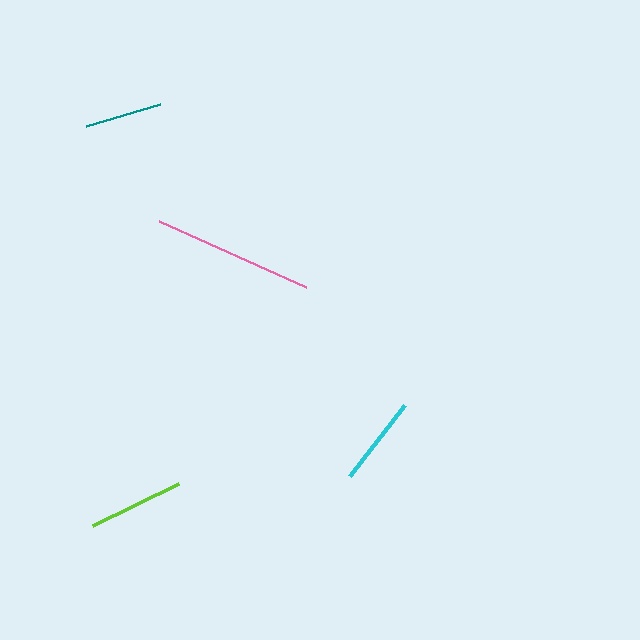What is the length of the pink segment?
The pink segment is approximately 161 pixels long.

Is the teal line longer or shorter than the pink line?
The pink line is longer than the teal line.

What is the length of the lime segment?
The lime segment is approximately 95 pixels long.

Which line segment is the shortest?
The teal line is the shortest at approximately 77 pixels.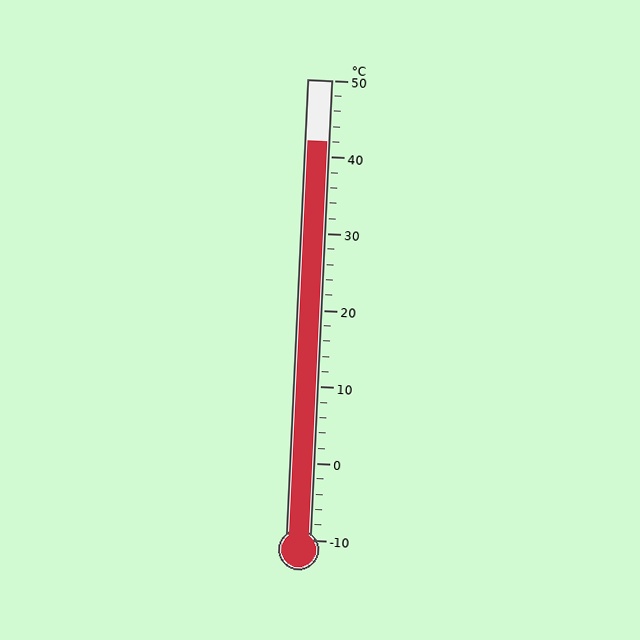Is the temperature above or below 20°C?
The temperature is above 20°C.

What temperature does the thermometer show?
The thermometer shows approximately 42°C.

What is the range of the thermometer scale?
The thermometer scale ranges from -10°C to 50°C.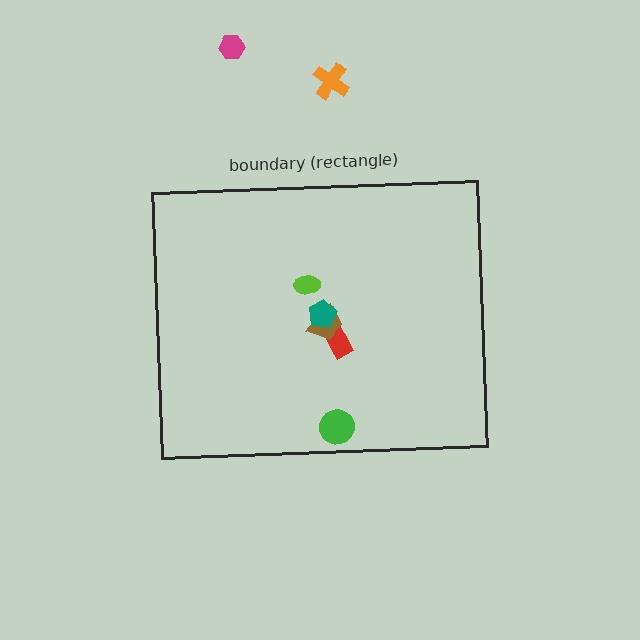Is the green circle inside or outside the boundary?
Inside.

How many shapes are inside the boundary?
5 inside, 2 outside.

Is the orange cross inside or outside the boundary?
Outside.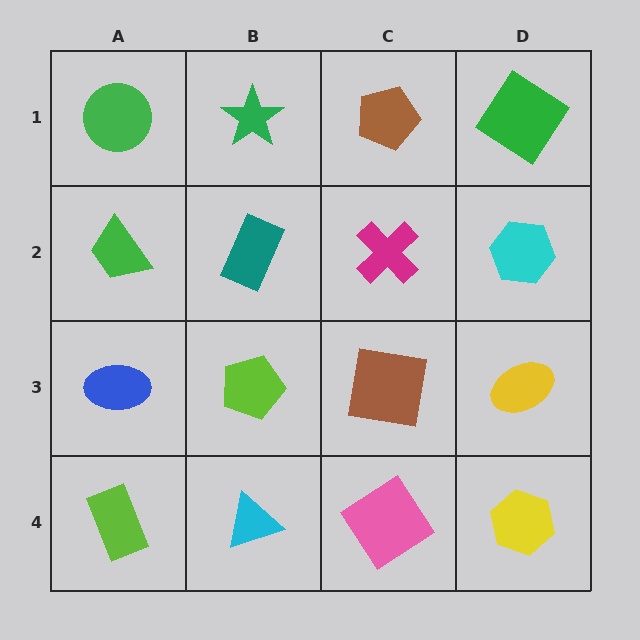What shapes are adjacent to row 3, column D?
A cyan hexagon (row 2, column D), a yellow hexagon (row 4, column D), a brown square (row 3, column C).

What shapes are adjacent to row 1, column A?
A green trapezoid (row 2, column A), a green star (row 1, column B).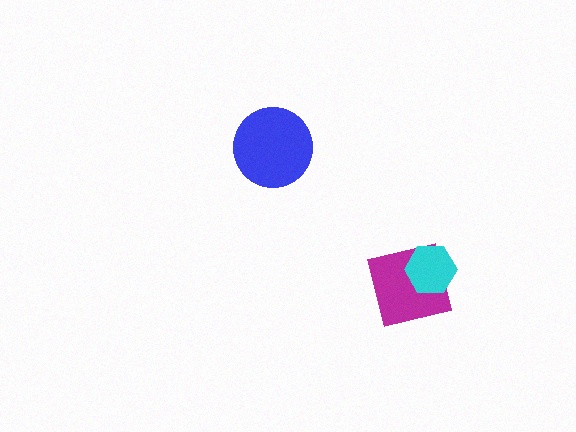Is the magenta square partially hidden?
Yes, it is partially covered by another shape.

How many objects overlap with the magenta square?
1 object overlaps with the magenta square.